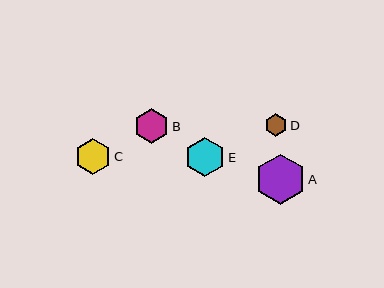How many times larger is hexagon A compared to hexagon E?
Hexagon A is approximately 1.3 times the size of hexagon E.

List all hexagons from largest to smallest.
From largest to smallest: A, E, C, B, D.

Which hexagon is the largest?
Hexagon A is the largest with a size of approximately 51 pixels.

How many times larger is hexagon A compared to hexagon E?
Hexagon A is approximately 1.3 times the size of hexagon E.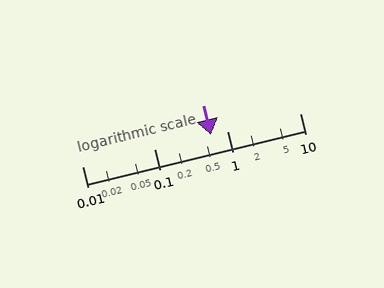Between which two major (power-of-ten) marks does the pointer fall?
The pointer is between 0.1 and 1.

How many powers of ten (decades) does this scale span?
The scale spans 3 decades, from 0.01 to 10.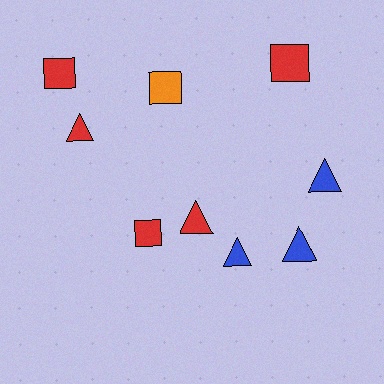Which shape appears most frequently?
Triangle, with 5 objects.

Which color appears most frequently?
Red, with 5 objects.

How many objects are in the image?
There are 9 objects.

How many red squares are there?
There are 3 red squares.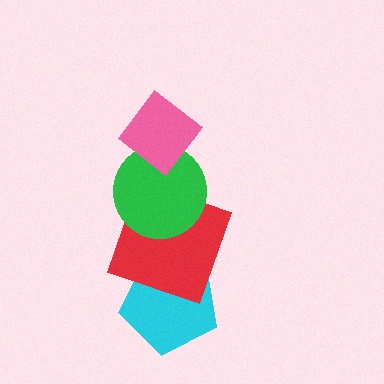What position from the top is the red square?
The red square is 3rd from the top.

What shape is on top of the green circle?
The pink diamond is on top of the green circle.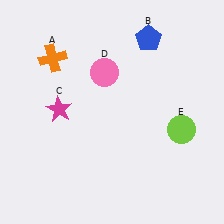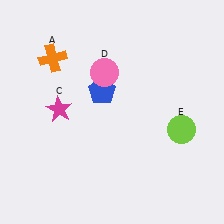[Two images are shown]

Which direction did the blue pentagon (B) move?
The blue pentagon (B) moved down.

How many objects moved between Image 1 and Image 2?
1 object moved between the two images.